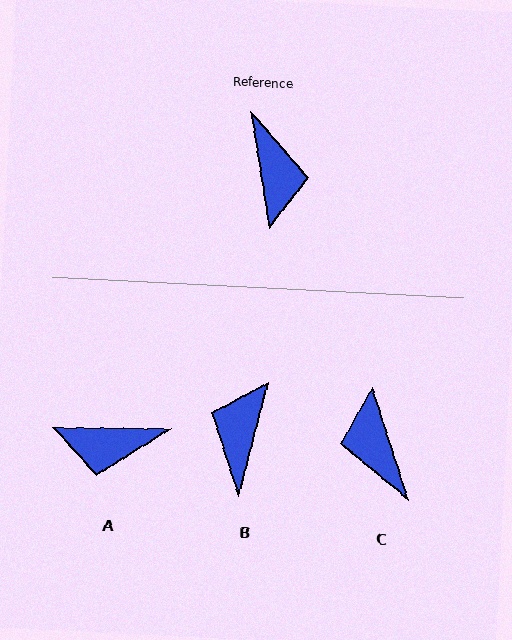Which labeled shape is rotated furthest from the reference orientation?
C, about 171 degrees away.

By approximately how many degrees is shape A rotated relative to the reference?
Approximately 99 degrees clockwise.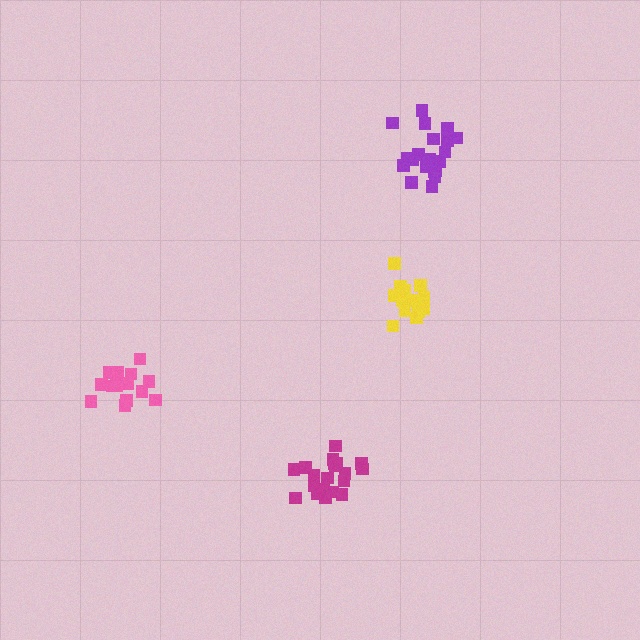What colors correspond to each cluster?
The clusters are colored: pink, magenta, purple, yellow.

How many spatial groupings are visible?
There are 4 spatial groupings.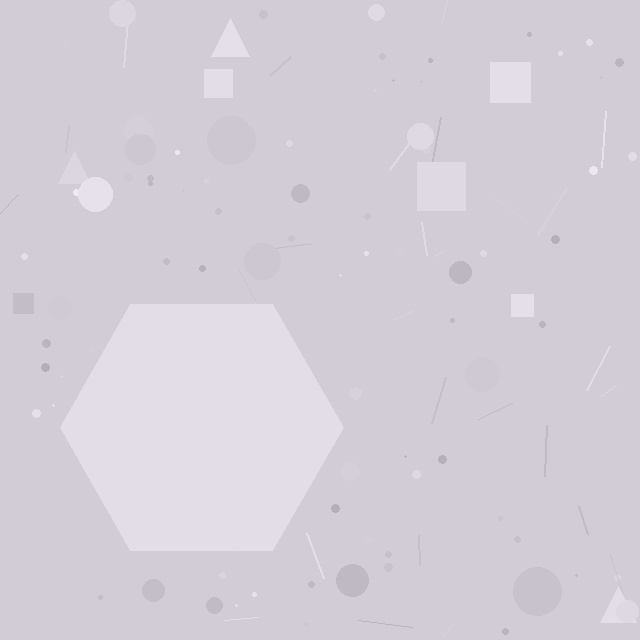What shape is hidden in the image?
A hexagon is hidden in the image.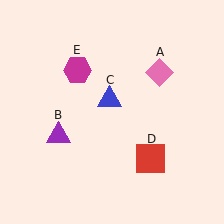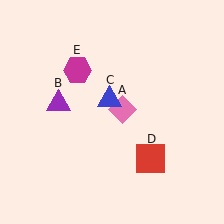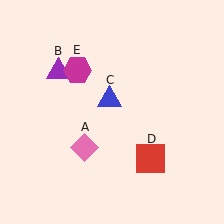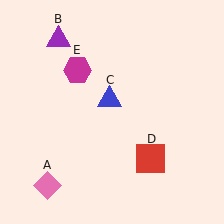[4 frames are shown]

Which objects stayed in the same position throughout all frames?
Blue triangle (object C) and red square (object D) and magenta hexagon (object E) remained stationary.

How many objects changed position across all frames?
2 objects changed position: pink diamond (object A), purple triangle (object B).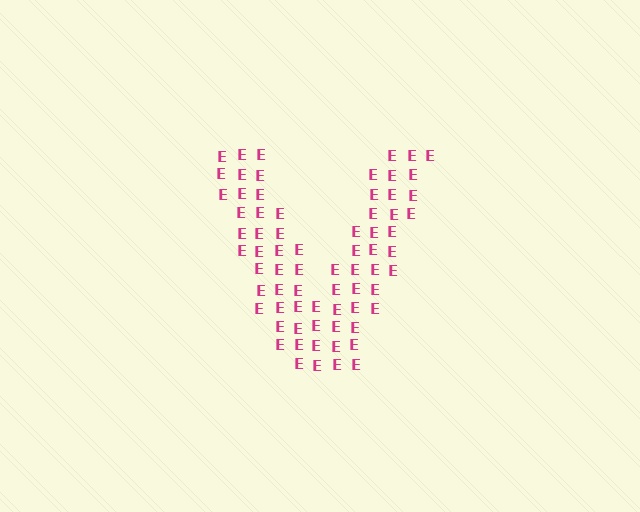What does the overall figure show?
The overall figure shows the letter V.